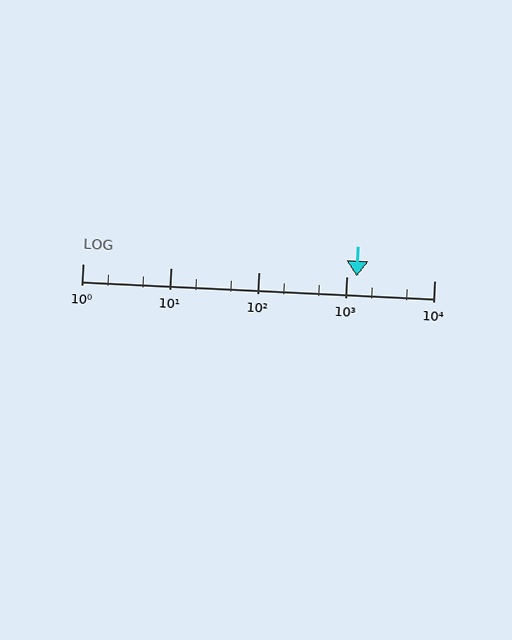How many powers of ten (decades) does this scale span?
The scale spans 4 decades, from 1 to 10000.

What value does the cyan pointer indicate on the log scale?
The pointer indicates approximately 1300.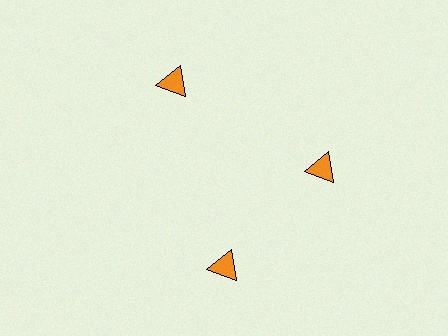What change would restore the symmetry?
The symmetry would be restored by rotating it back into even spacing with its neighbors so that all 3 triangles sit at equal angles and equal distance from the center.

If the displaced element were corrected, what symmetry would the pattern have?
It would have 3-fold rotational symmetry — the pattern would map onto itself every 120 degrees.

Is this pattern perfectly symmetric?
No. The 3 orange triangles are arranged in a ring, but one element near the 7 o'clock position is rotated out of alignment along the ring, breaking the 3-fold rotational symmetry.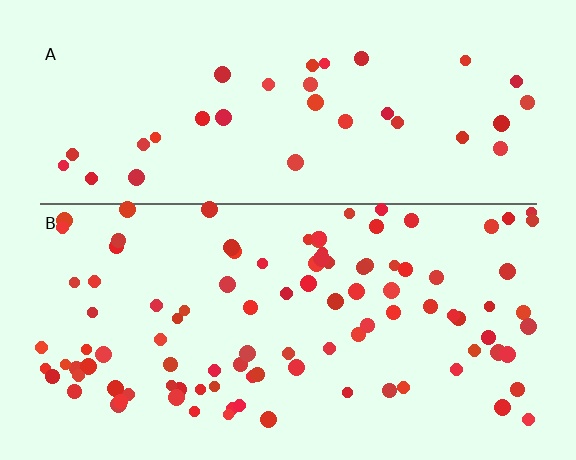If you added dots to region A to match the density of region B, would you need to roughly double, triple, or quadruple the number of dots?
Approximately triple.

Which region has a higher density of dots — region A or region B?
B (the bottom).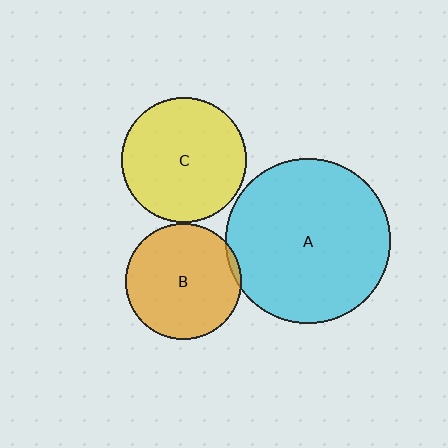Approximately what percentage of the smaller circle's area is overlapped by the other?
Approximately 5%.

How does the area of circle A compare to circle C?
Approximately 1.8 times.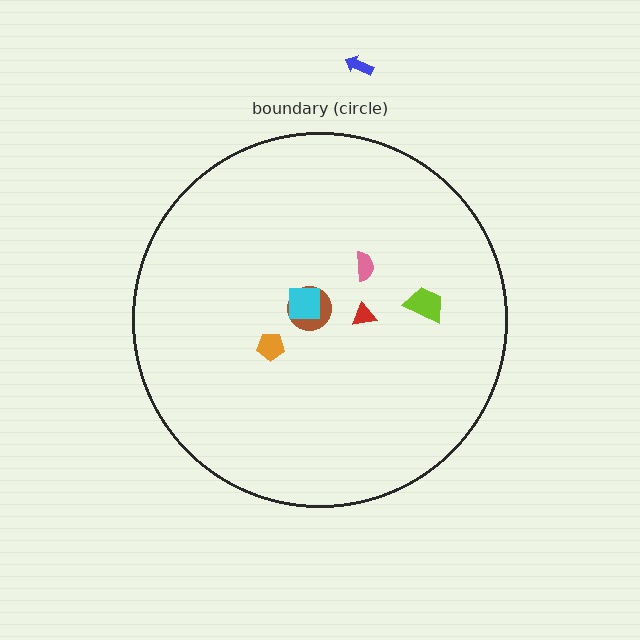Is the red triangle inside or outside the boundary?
Inside.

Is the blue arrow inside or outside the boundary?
Outside.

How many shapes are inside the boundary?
6 inside, 1 outside.